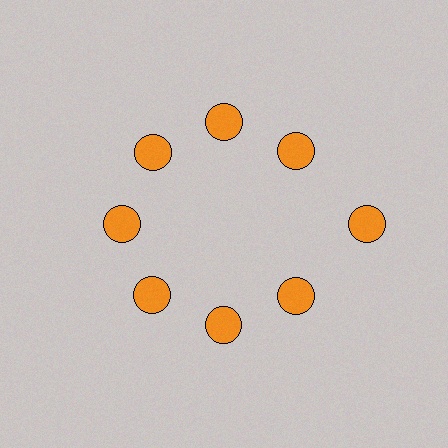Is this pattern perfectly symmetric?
No. The 8 orange circles are arranged in a ring, but one element near the 3 o'clock position is pushed outward from the center, breaking the 8-fold rotational symmetry.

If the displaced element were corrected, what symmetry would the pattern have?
It would have 8-fold rotational symmetry — the pattern would map onto itself every 45 degrees.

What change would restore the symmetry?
The symmetry would be restored by moving it inward, back onto the ring so that all 8 circles sit at equal angles and equal distance from the center.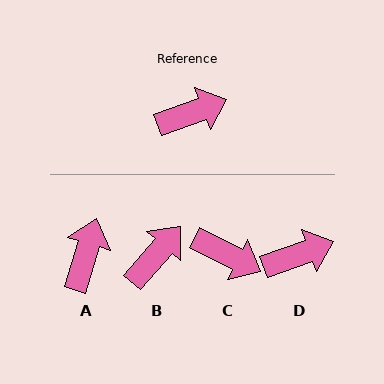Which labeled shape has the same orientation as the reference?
D.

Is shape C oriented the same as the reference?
No, it is off by about 47 degrees.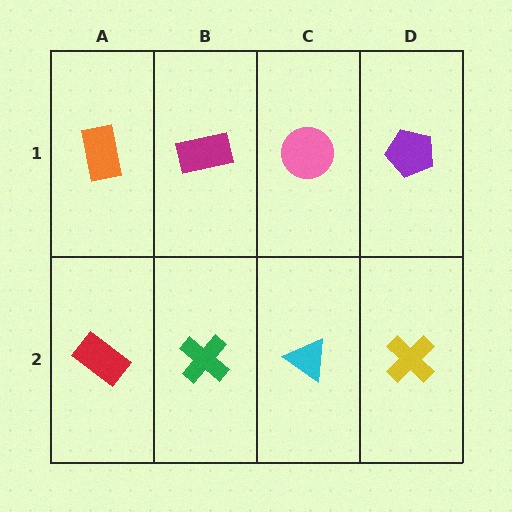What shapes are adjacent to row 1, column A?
A red rectangle (row 2, column A), a magenta rectangle (row 1, column B).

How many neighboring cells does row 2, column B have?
3.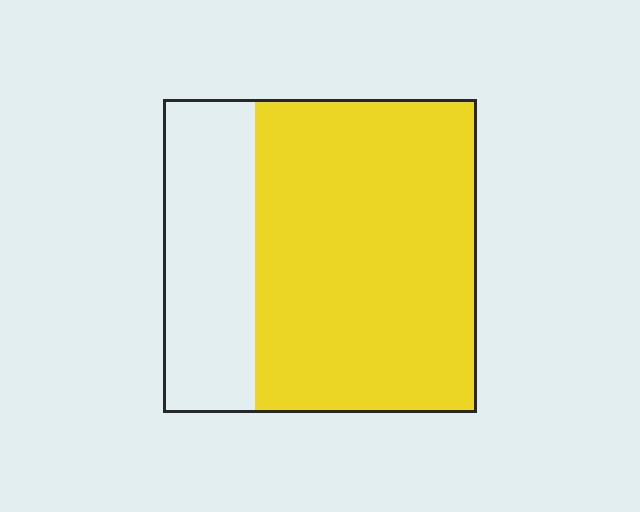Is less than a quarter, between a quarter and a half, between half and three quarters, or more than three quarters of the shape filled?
Between half and three quarters.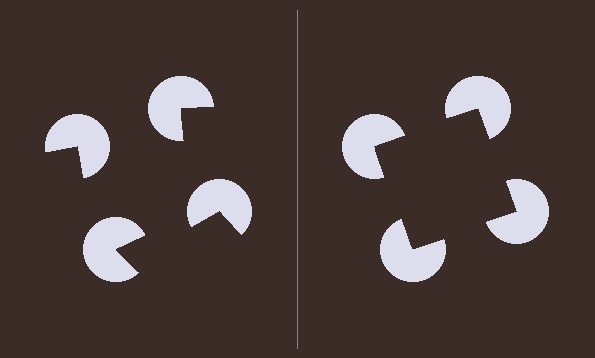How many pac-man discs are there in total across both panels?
8 — 4 on each side.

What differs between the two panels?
The pac-man discs are positioned identically on both sides; only the wedge orientations differ. On the right they align to a square; on the left they are misaligned.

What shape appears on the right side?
An illusory square.